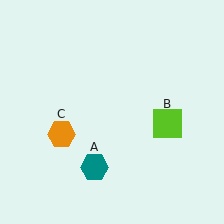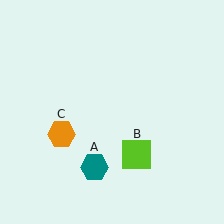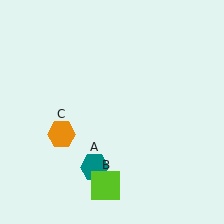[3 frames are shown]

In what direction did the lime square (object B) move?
The lime square (object B) moved down and to the left.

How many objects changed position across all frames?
1 object changed position: lime square (object B).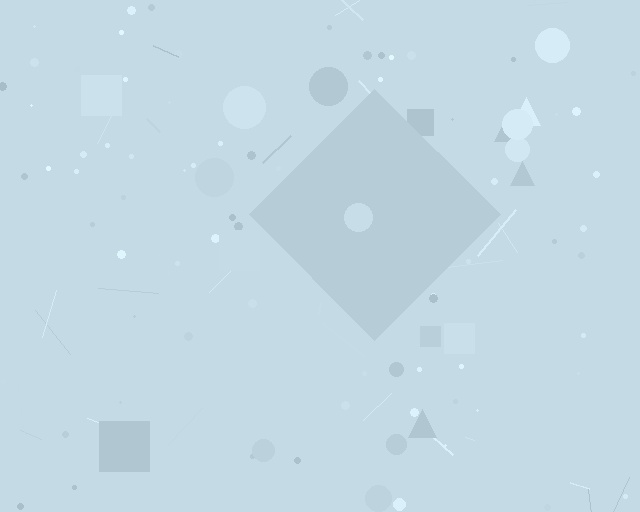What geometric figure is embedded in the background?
A diamond is embedded in the background.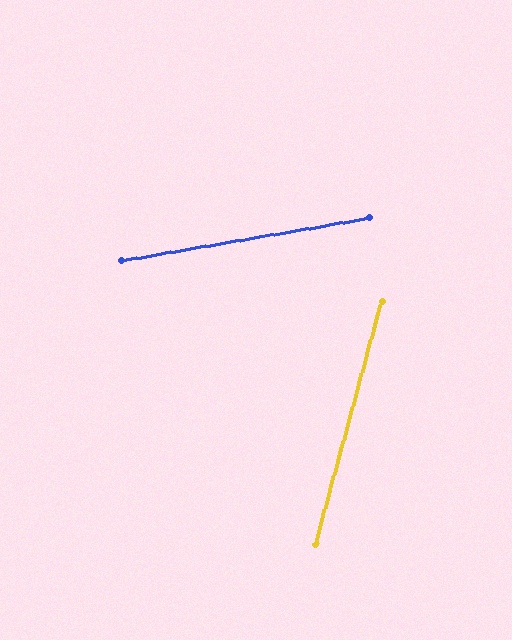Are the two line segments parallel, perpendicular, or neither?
Neither parallel nor perpendicular — they differ by about 65°.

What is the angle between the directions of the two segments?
Approximately 65 degrees.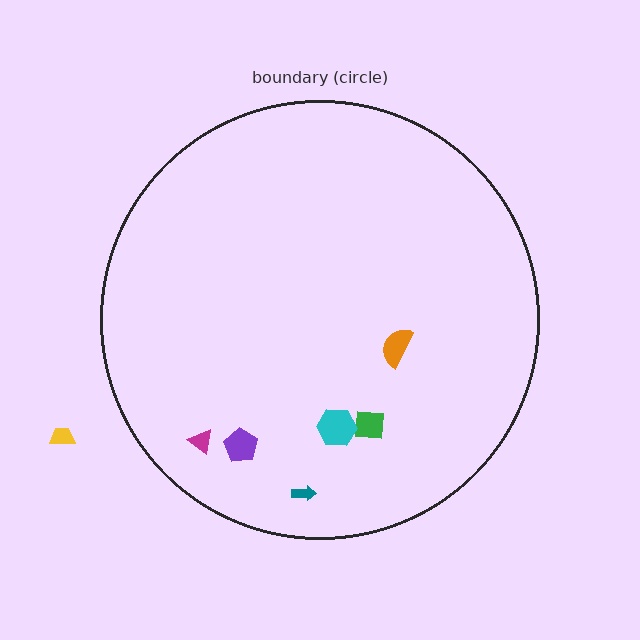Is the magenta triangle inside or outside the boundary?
Inside.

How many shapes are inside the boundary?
6 inside, 1 outside.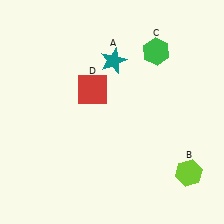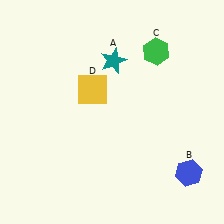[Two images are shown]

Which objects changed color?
B changed from lime to blue. D changed from red to yellow.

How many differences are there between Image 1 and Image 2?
There are 2 differences between the two images.